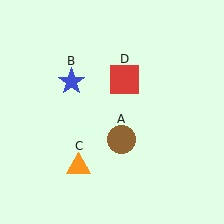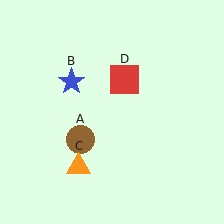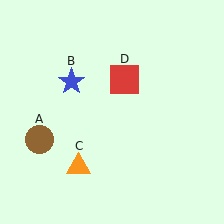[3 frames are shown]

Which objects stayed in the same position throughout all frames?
Blue star (object B) and orange triangle (object C) and red square (object D) remained stationary.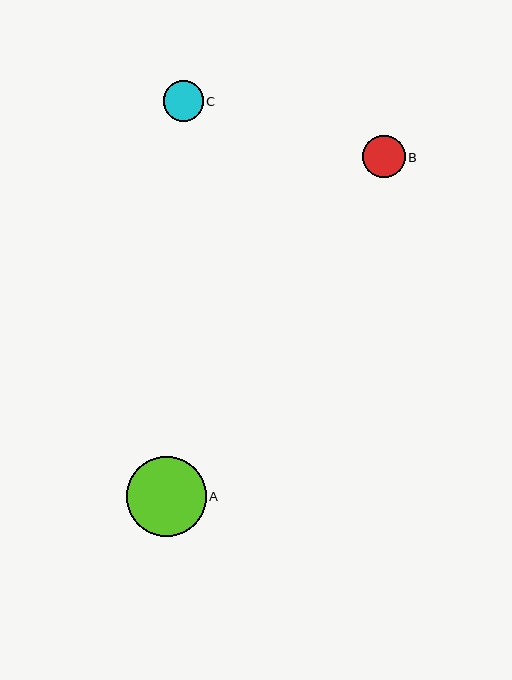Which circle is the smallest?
Circle C is the smallest with a size of approximately 40 pixels.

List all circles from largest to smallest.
From largest to smallest: A, B, C.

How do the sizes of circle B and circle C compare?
Circle B and circle C are approximately the same size.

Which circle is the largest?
Circle A is the largest with a size of approximately 79 pixels.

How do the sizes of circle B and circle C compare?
Circle B and circle C are approximately the same size.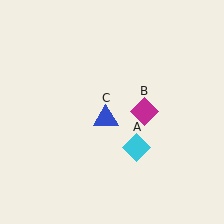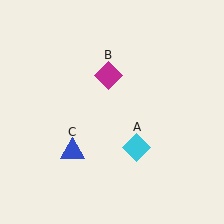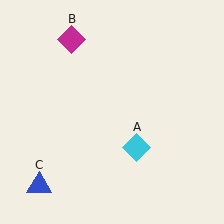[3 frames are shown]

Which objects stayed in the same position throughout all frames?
Cyan diamond (object A) remained stationary.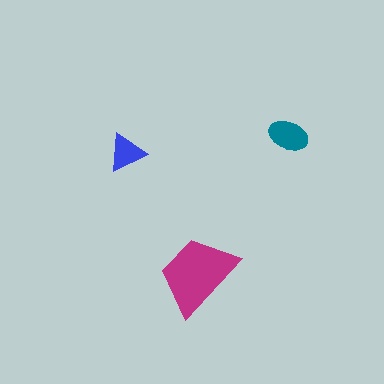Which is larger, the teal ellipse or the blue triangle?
The teal ellipse.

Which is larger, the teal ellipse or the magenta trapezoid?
The magenta trapezoid.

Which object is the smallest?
The blue triangle.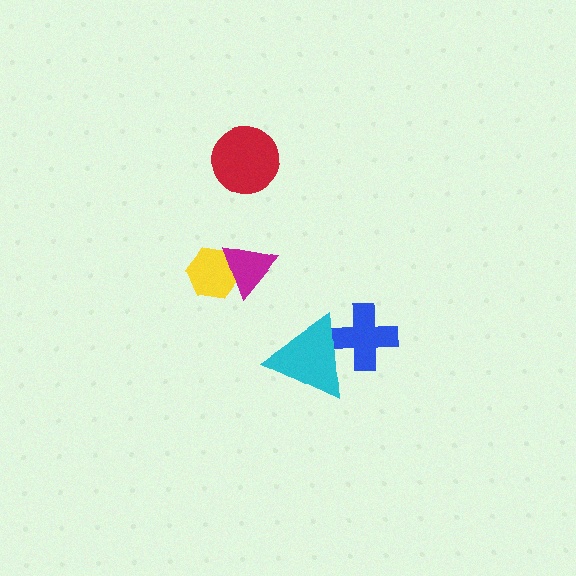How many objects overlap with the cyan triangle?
1 object overlaps with the cyan triangle.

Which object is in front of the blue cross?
The cyan triangle is in front of the blue cross.